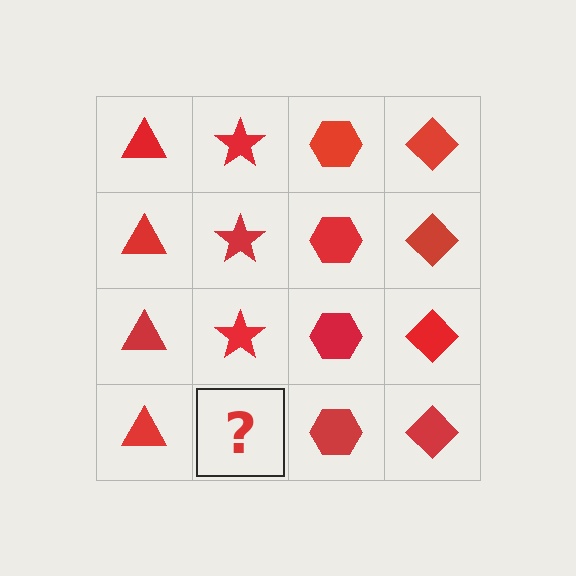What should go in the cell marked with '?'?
The missing cell should contain a red star.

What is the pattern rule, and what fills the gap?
The rule is that each column has a consistent shape. The gap should be filled with a red star.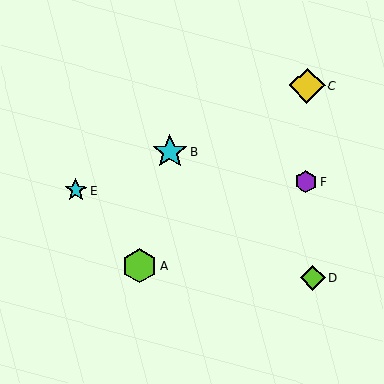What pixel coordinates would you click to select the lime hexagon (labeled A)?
Click at (139, 265) to select the lime hexagon A.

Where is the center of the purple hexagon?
The center of the purple hexagon is at (306, 181).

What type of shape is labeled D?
Shape D is a lime diamond.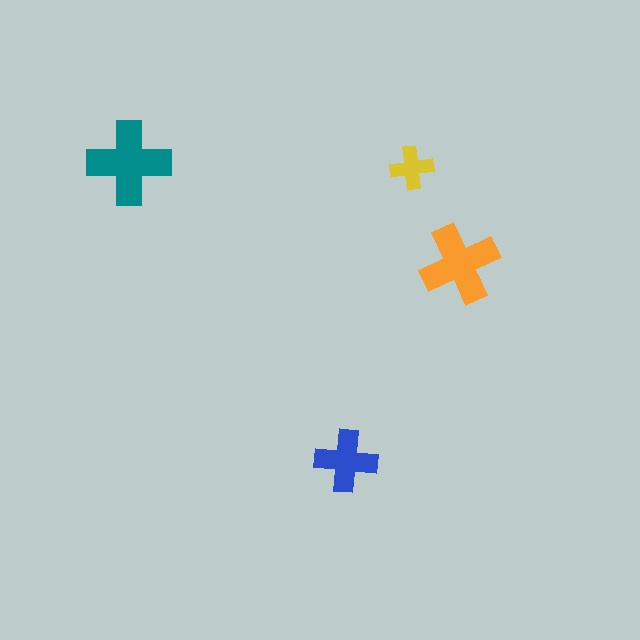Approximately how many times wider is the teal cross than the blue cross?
About 1.5 times wider.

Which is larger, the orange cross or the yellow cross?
The orange one.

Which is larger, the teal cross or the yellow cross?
The teal one.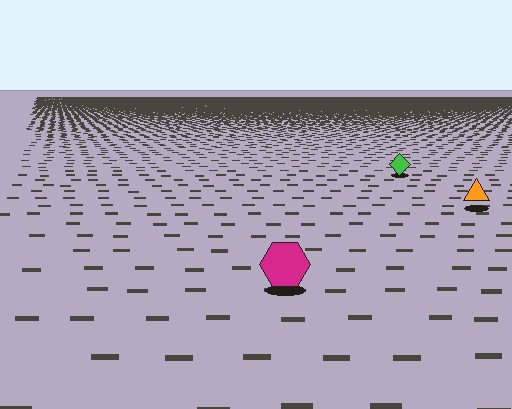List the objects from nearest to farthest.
From nearest to farthest: the magenta hexagon, the orange triangle, the green diamond.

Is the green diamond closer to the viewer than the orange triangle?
No. The orange triangle is closer — you can tell from the texture gradient: the ground texture is coarser near it.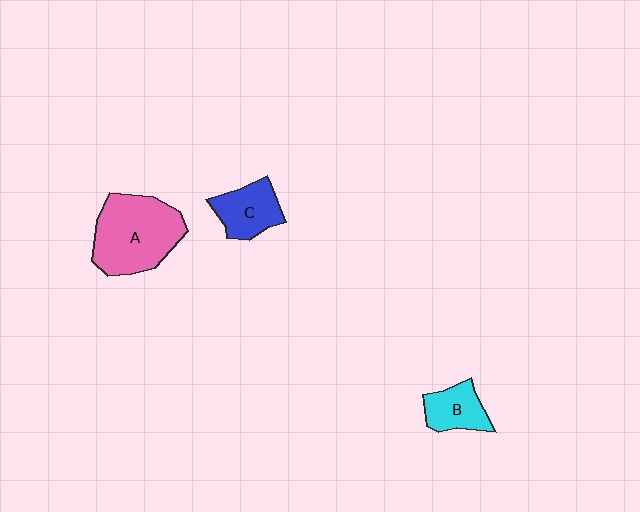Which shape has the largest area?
Shape A (pink).